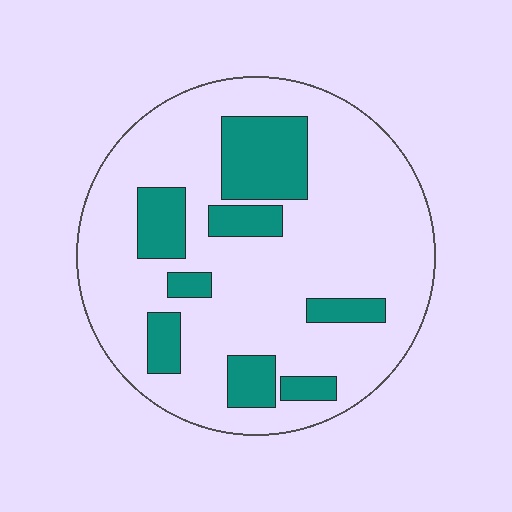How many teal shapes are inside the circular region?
8.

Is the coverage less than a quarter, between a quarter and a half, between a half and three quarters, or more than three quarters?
Less than a quarter.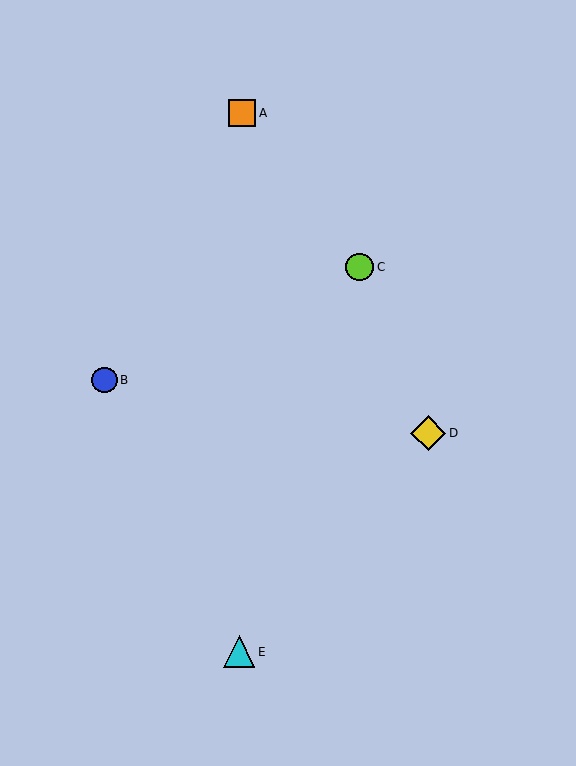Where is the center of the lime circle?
The center of the lime circle is at (360, 267).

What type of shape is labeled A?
Shape A is an orange square.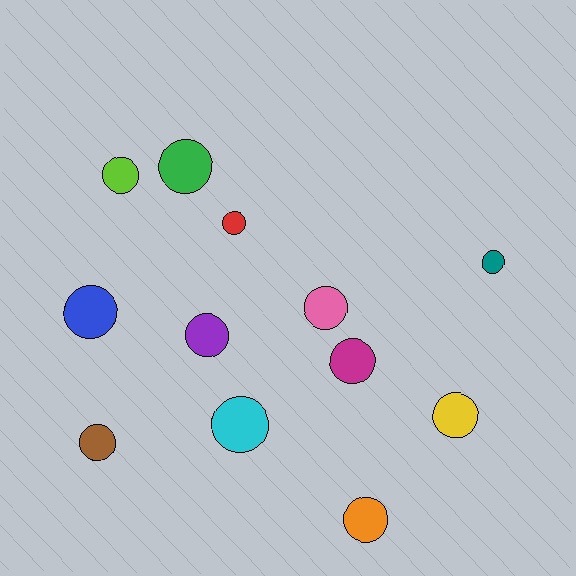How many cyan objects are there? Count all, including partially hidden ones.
There is 1 cyan object.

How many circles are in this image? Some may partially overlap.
There are 12 circles.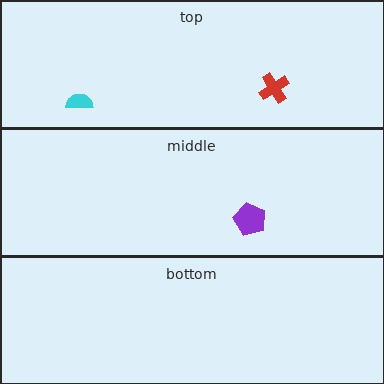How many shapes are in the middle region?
1.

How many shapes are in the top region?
2.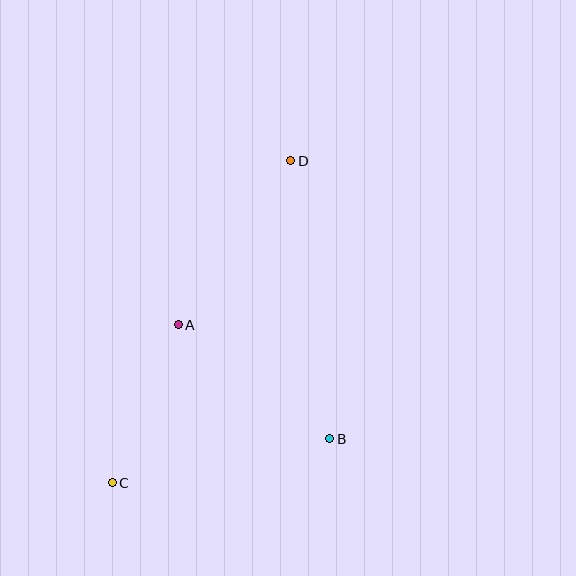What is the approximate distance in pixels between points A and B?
The distance between A and B is approximately 190 pixels.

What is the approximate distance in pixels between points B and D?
The distance between B and D is approximately 281 pixels.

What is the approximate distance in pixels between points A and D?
The distance between A and D is approximately 199 pixels.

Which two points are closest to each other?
Points A and C are closest to each other.